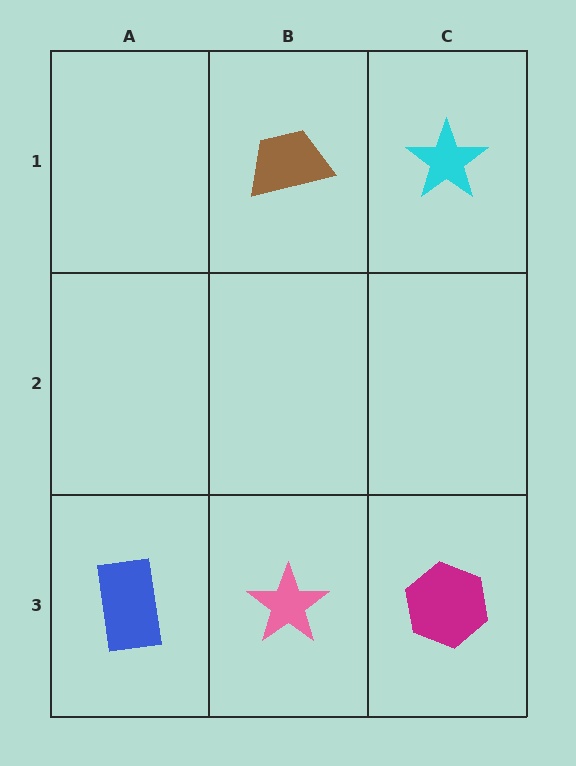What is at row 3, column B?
A pink star.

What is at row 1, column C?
A cyan star.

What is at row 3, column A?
A blue rectangle.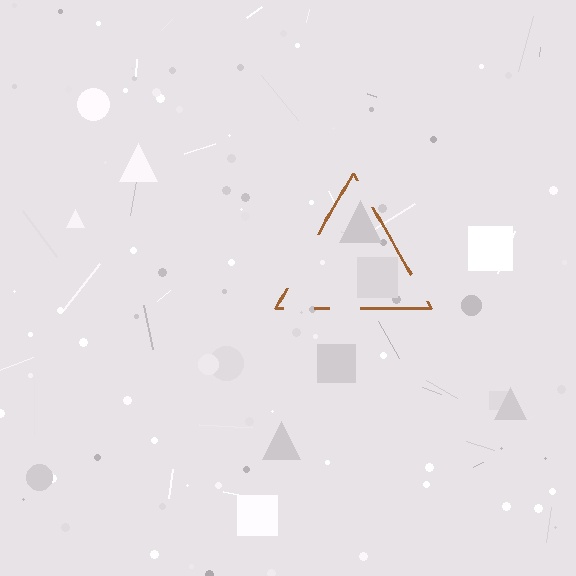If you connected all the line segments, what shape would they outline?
They would outline a triangle.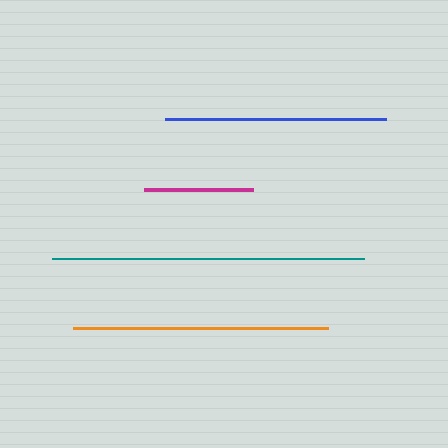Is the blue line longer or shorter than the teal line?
The teal line is longer than the blue line.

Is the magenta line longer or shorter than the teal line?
The teal line is longer than the magenta line.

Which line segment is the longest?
The teal line is the longest at approximately 312 pixels.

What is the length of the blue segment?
The blue segment is approximately 221 pixels long.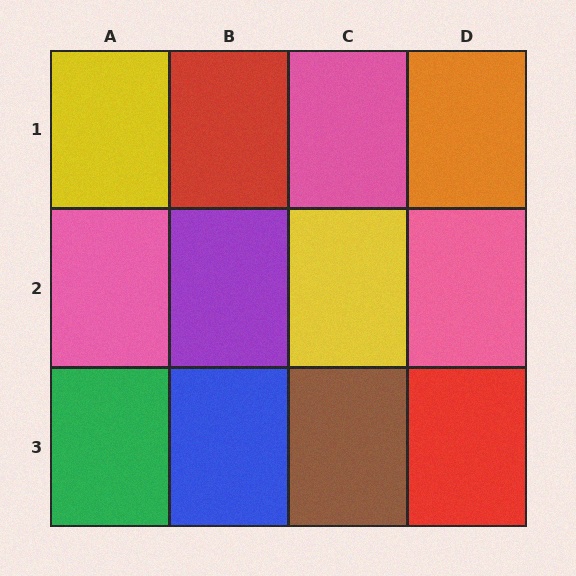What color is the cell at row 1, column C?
Pink.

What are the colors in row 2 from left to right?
Pink, purple, yellow, pink.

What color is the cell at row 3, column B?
Blue.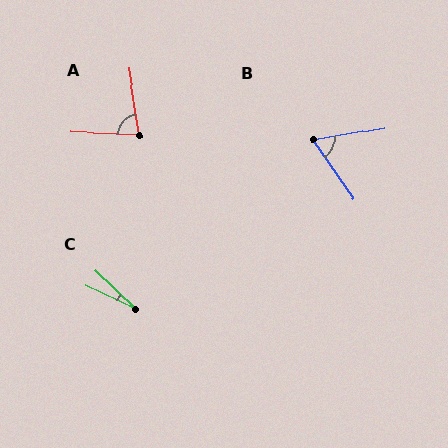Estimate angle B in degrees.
Approximately 65 degrees.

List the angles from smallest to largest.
C (19°), B (65°), A (79°).